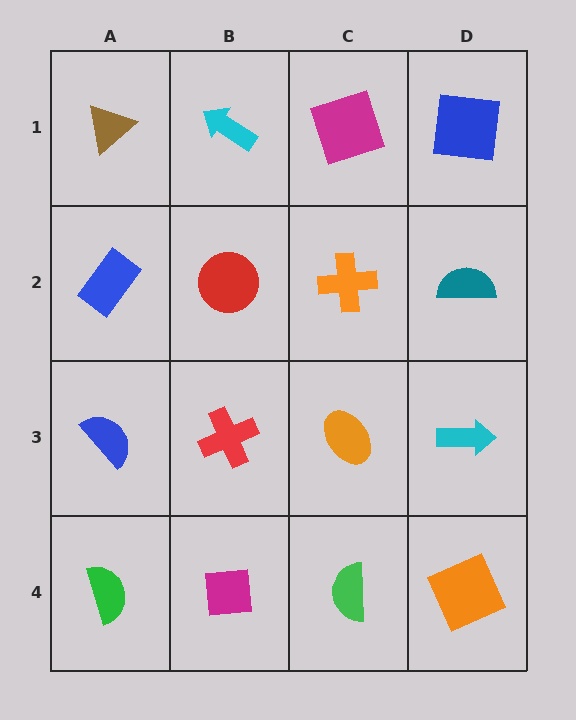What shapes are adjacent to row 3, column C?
An orange cross (row 2, column C), a green semicircle (row 4, column C), a red cross (row 3, column B), a cyan arrow (row 3, column D).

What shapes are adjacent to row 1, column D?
A teal semicircle (row 2, column D), a magenta square (row 1, column C).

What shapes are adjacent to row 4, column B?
A red cross (row 3, column B), a green semicircle (row 4, column A), a green semicircle (row 4, column C).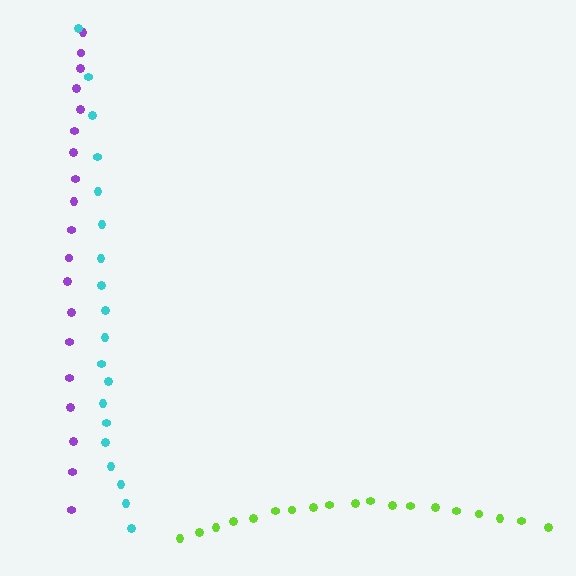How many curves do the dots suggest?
There are 3 distinct paths.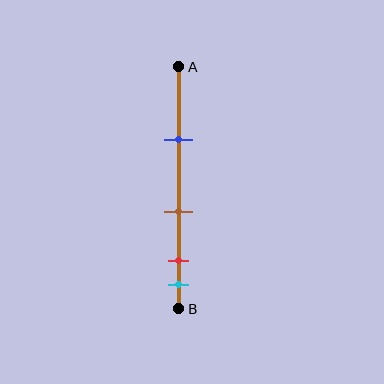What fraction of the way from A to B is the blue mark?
The blue mark is approximately 30% (0.3) of the way from A to B.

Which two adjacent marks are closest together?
The red and cyan marks are the closest adjacent pair.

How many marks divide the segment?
There are 4 marks dividing the segment.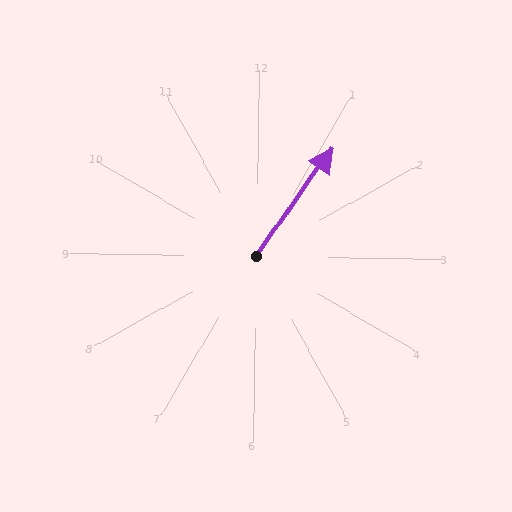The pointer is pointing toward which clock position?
Roughly 1 o'clock.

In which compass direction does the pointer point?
Northeast.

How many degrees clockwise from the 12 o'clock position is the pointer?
Approximately 34 degrees.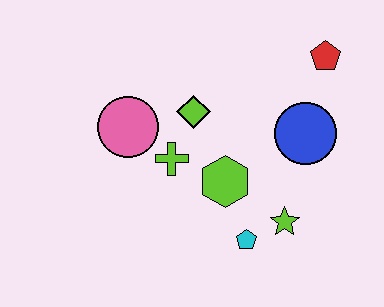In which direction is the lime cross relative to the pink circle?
The lime cross is to the right of the pink circle.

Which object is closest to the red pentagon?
The blue circle is closest to the red pentagon.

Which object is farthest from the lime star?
The pink circle is farthest from the lime star.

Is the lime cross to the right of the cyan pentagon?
No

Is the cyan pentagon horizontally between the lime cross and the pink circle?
No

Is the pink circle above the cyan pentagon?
Yes